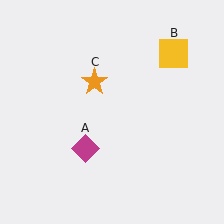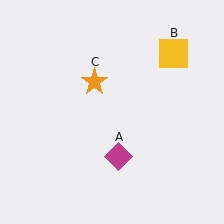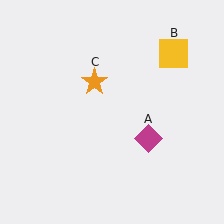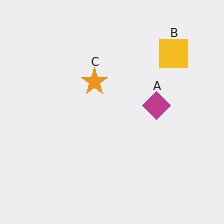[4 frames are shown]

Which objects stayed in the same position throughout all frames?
Yellow square (object B) and orange star (object C) remained stationary.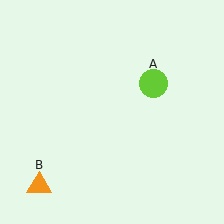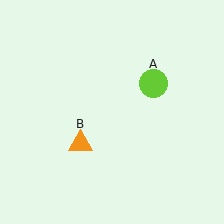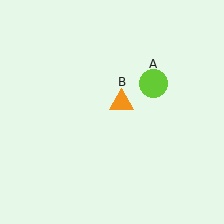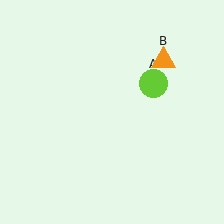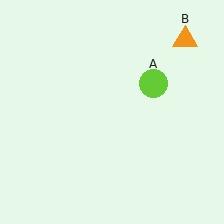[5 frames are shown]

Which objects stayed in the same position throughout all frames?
Lime circle (object A) remained stationary.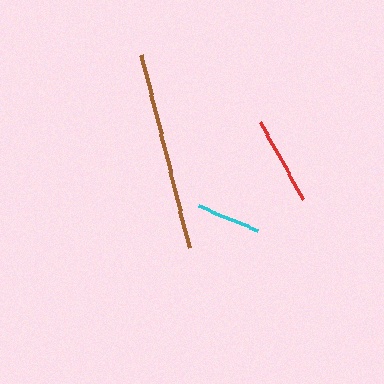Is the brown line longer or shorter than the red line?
The brown line is longer than the red line.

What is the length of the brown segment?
The brown segment is approximately 199 pixels long.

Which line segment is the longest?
The brown line is the longest at approximately 199 pixels.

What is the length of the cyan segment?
The cyan segment is approximately 65 pixels long.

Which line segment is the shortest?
The cyan line is the shortest at approximately 65 pixels.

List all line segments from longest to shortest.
From longest to shortest: brown, red, cyan.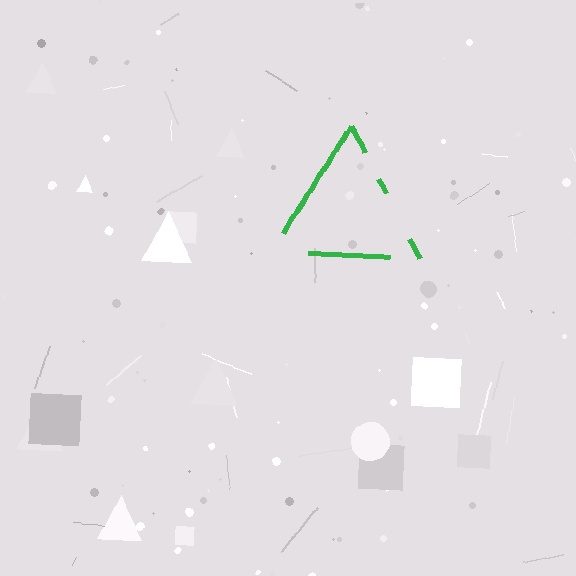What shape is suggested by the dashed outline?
The dashed outline suggests a triangle.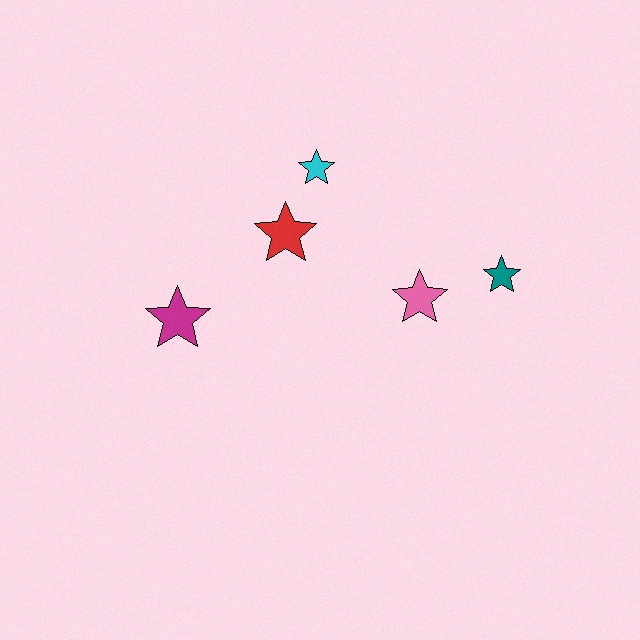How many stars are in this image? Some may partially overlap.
There are 5 stars.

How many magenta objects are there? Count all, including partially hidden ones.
There is 1 magenta object.